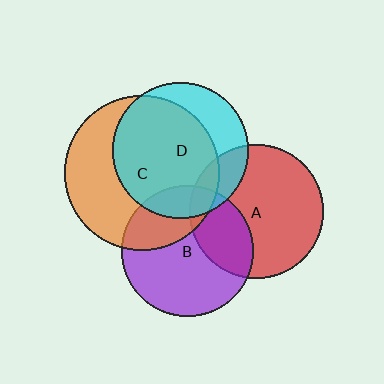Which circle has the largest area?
Circle C (orange).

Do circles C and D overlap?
Yes.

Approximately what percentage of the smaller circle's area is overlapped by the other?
Approximately 70%.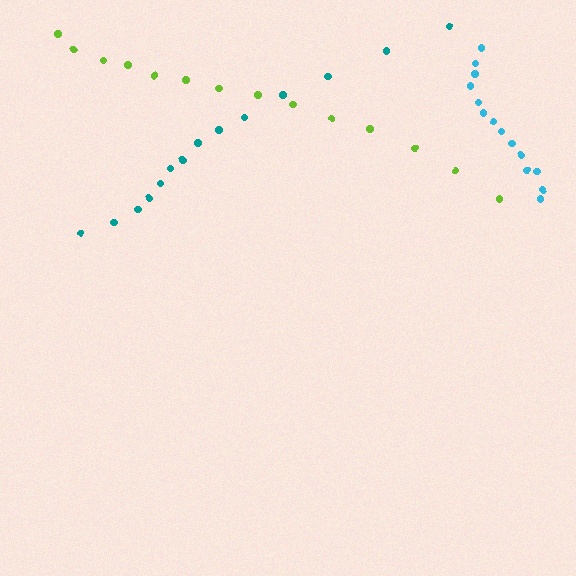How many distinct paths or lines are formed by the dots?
There are 3 distinct paths.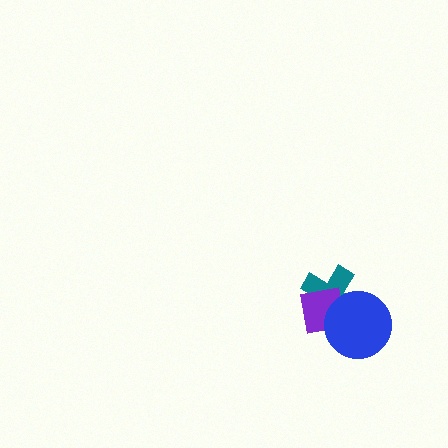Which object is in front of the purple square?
The blue circle is in front of the purple square.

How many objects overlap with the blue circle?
2 objects overlap with the blue circle.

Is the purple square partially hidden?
Yes, it is partially covered by another shape.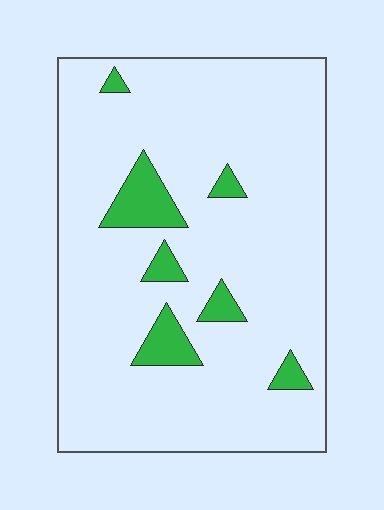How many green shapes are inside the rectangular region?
7.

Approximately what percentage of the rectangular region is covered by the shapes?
Approximately 10%.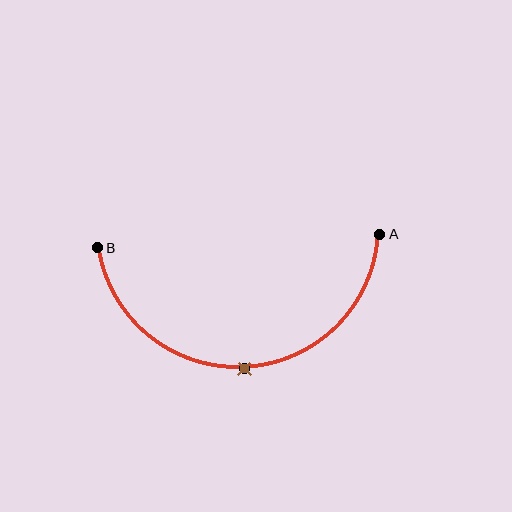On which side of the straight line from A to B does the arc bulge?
The arc bulges below the straight line connecting A and B.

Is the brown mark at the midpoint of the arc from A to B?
Yes. The brown mark lies on the arc at equal arc-length from both A and B — it is the arc midpoint.